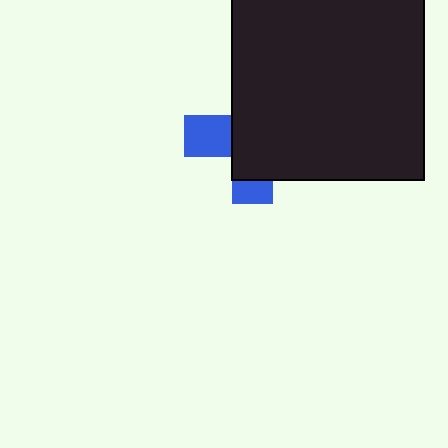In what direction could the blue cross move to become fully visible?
The blue cross could move left. That would shift it out from behind the black rectangle entirely.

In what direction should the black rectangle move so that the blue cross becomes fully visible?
The black rectangle should move right. That is the shortest direction to clear the overlap and leave the blue cross fully visible.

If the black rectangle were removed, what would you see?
You would see the complete blue cross.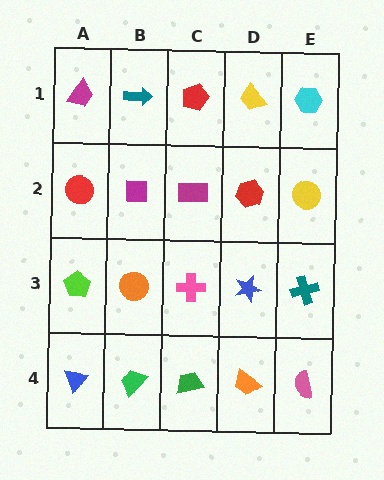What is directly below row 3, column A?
A blue triangle.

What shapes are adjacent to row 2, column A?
A magenta trapezoid (row 1, column A), a lime pentagon (row 3, column A), a magenta square (row 2, column B).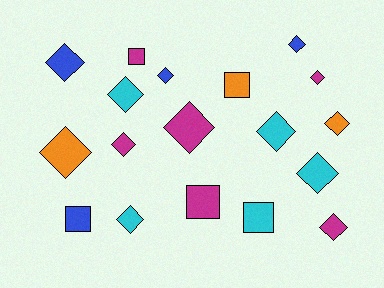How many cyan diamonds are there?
There are 4 cyan diamonds.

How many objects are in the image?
There are 18 objects.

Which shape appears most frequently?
Diamond, with 13 objects.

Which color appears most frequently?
Magenta, with 6 objects.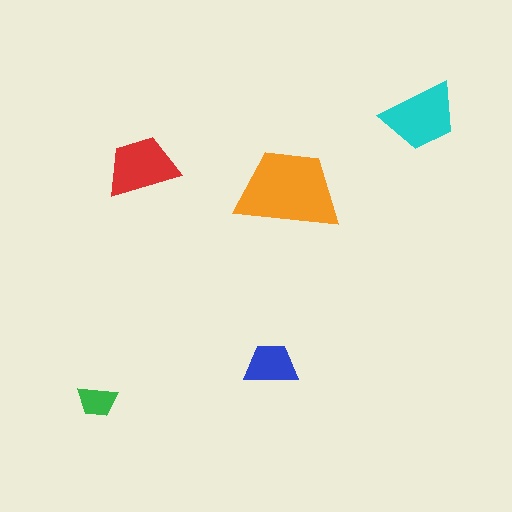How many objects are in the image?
There are 5 objects in the image.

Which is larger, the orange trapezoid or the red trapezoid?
The orange one.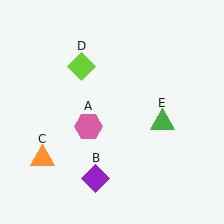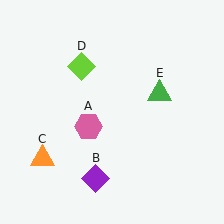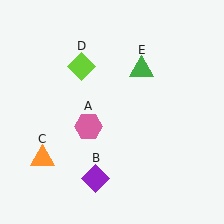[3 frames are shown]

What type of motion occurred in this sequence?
The green triangle (object E) rotated counterclockwise around the center of the scene.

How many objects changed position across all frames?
1 object changed position: green triangle (object E).